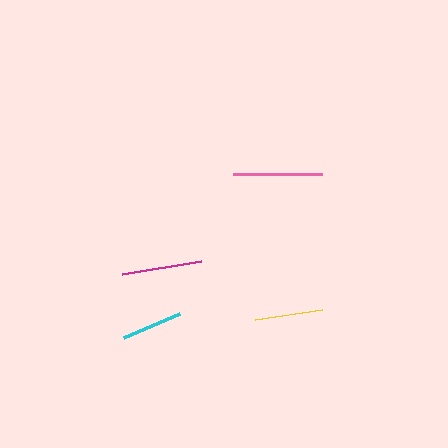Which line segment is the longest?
The pink line is the longest at approximately 89 pixels.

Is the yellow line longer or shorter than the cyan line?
The yellow line is longer than the cyan line.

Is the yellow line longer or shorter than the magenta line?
The magenta line is longer than the yellow line.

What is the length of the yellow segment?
The yellow segment is approximately 68 pixels long.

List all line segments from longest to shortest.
From longest to shortest: pink, magenta, yellow, cyan.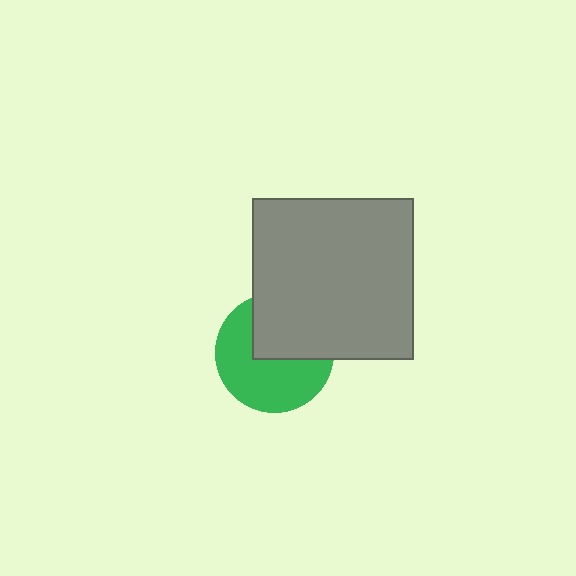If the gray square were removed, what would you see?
You would see the complete green circle.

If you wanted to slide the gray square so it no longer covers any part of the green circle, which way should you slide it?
Slide it toward the upper-right — that is the most direct way to separate the two shapes.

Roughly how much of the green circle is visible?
About half of it is visible (roughly 58%).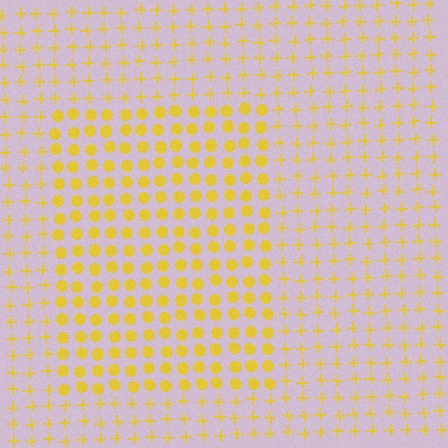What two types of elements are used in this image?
The image uses circles inside the rectangle region and plus signs outside it.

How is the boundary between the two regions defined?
The boundary is defined by a change in element shape: circles inside vs. plus signs outside. All elements share the same color and spacing.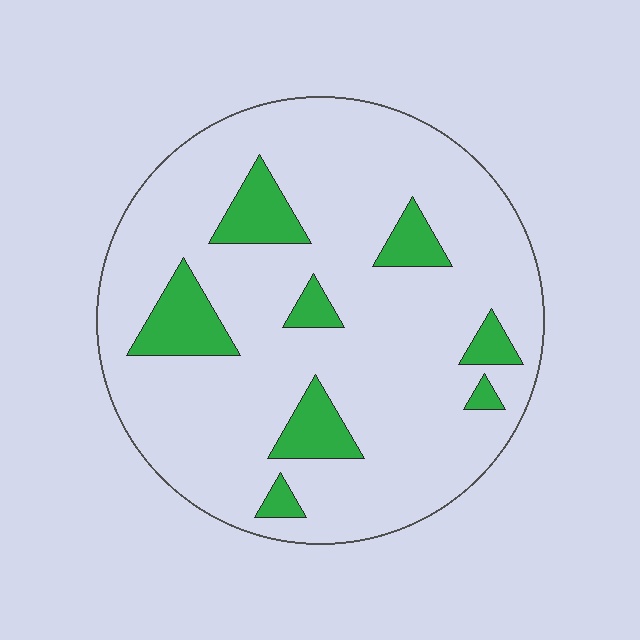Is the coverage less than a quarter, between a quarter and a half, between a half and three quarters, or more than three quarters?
Less than a quarter.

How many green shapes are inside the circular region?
8.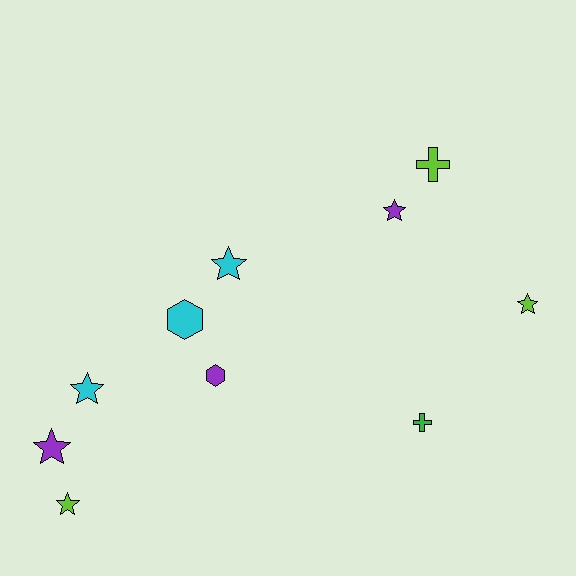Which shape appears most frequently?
Star, with 6 objects.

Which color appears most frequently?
Cyan, with 3 objects.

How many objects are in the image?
There are 10 objects.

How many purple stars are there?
There are 2 purple stars.